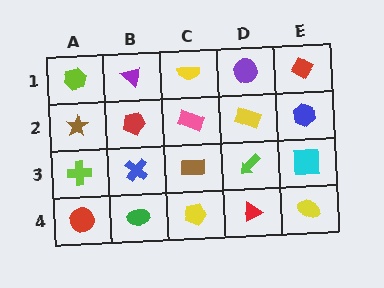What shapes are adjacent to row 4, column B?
A blue cross (row 3, column B), a red circle (row 4, column A), a yellow pentagon (row 4, column C).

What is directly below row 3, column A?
A red circle.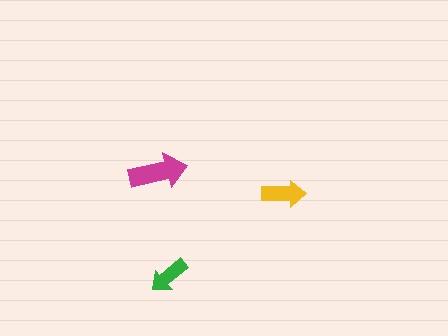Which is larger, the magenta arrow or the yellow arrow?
The magenta one.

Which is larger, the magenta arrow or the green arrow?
The magenta one.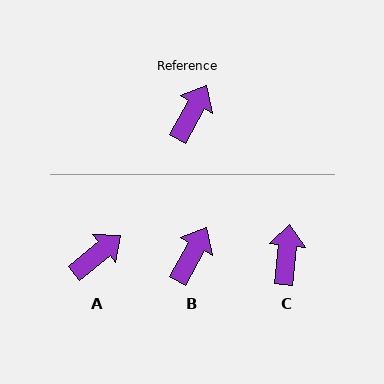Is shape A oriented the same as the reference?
No, it is off by about 21 degrees.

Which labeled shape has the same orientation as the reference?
B.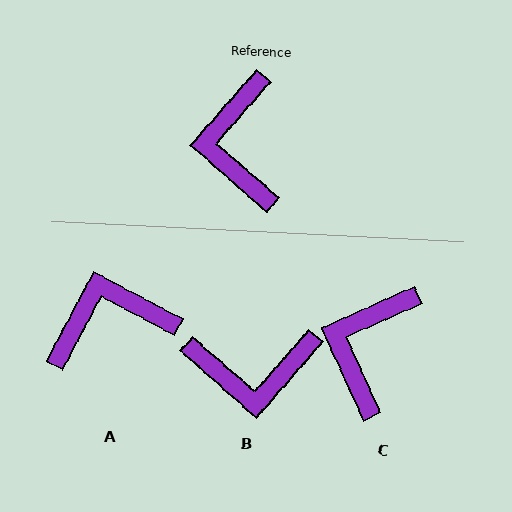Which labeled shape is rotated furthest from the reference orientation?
B, about 90 degrees away.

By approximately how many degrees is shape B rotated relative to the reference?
Approximately 90 degrees counter-clockwise.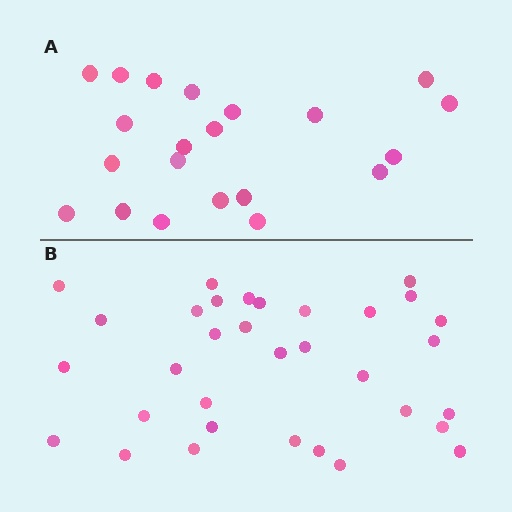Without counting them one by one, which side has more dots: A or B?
Region B (the bottom region) has more dots.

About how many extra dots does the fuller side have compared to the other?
Region B has roughly 12 or so more dots than region A.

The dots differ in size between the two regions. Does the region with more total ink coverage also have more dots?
No. Region A has more total ink coverage because its dots are larger, but region B actually contains more individual dots. Total area can be misleading — the number of items is what matters here.